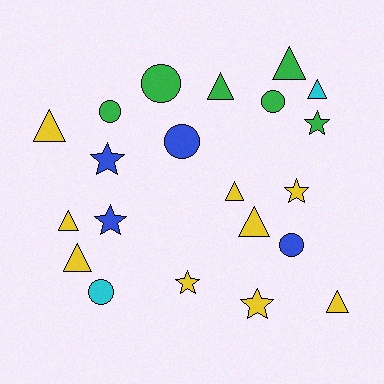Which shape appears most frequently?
Triangle, with 9 objects.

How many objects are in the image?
There are 21 objects.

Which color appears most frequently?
Yellow, with 9 objects.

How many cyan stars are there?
There are no cyan stars.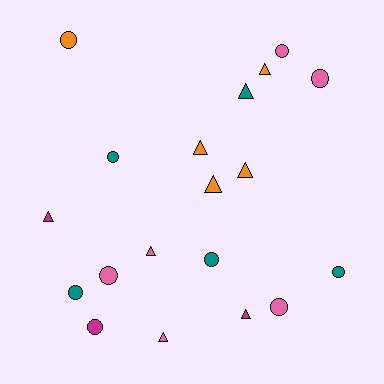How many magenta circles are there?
There is 1 magenta circle.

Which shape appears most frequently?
Circle, with 10 objects.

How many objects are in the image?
There are 19 objects.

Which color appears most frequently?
Pink, with 6 objects.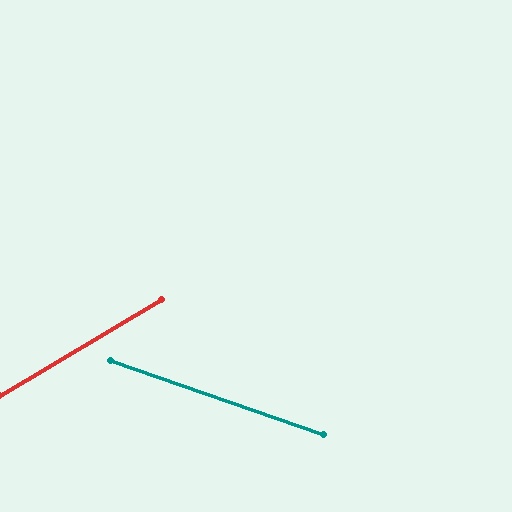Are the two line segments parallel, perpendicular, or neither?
Neither parallel nor perpendicular — they differ by about 50°.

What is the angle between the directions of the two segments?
Approximately 50 degrees.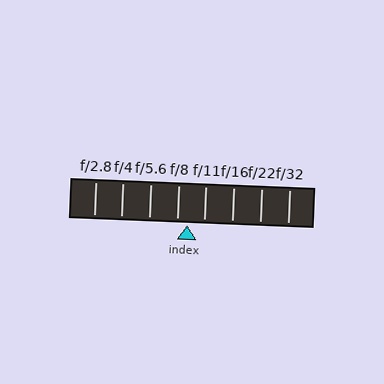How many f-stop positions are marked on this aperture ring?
There are 8 f-stop positions marked.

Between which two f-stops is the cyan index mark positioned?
The index mark is between f/8 and f/11.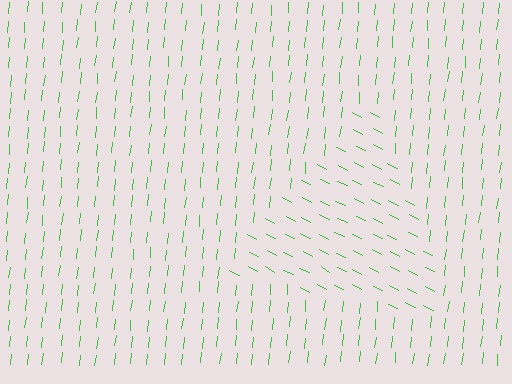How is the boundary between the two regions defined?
The boundary is defined purely by a change in line orientation (approximately 69 degrees difference). All lines are the same color and thickness.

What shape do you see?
I see a triangle.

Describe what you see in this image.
The image is filled with small green line segments. A triangle region in the image has lines oriented differently from the surrounding lines, creating a visible texture boundary.